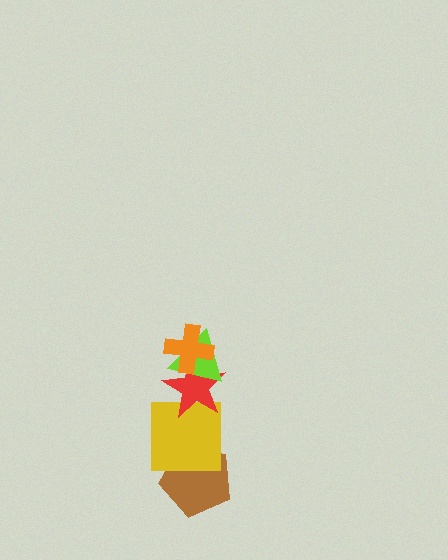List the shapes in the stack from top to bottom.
From top to bottom: the orange cross, the lime triangle, the red star, the yellow square, the brown pentagon.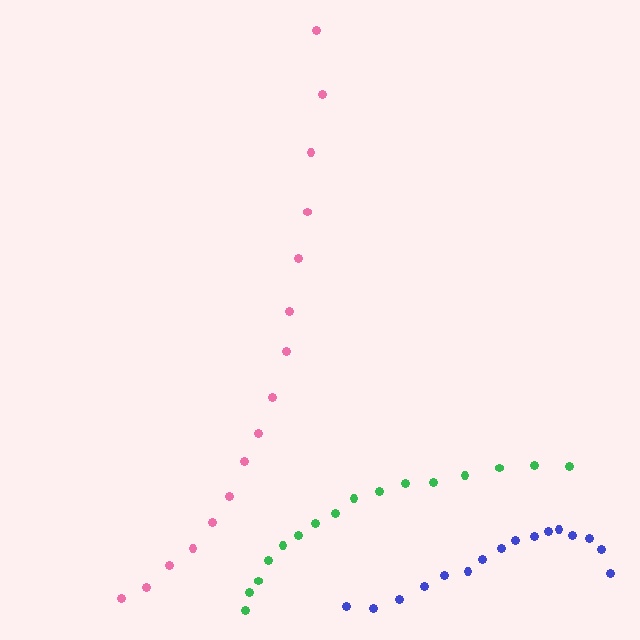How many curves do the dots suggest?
There are 3 distinct paths.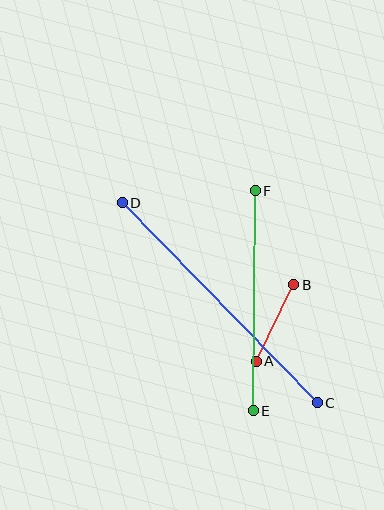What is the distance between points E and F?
The distance is approximately 220 pixels.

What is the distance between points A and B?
The distance is approximately 85 pixels.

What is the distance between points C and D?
The distance is approximately 279 pixels.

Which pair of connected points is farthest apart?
Points C and D are farthest apart.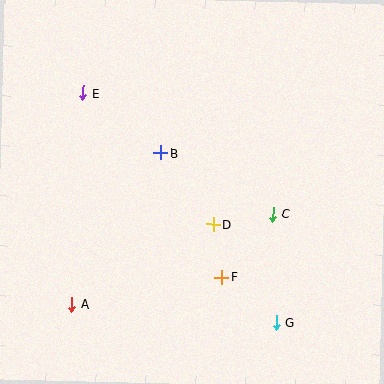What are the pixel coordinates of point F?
Point F is at (222, 277).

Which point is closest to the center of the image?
Point D at (213, 224) is closest to the center.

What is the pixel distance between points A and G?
The distance between A and G is 205 pixels.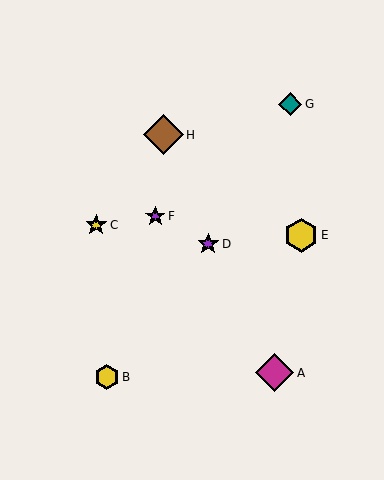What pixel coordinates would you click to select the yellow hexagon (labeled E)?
Click at (301, 235) to select the yellow hexagon E.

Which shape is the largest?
The brown diamond (labeled H) is the largest.